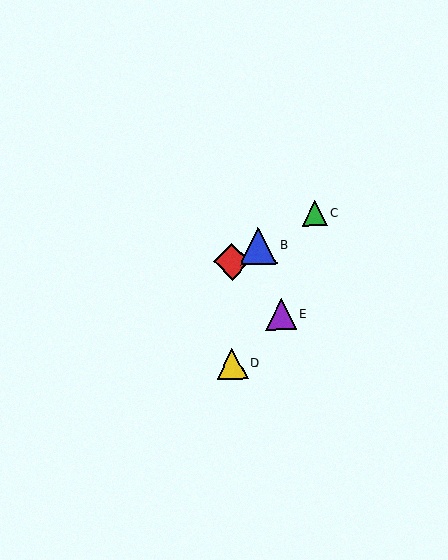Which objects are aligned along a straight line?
Objects A, B, C are aligned along a straight line.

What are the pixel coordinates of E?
Object E is at (281, 314).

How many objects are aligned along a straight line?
3 objects (A, B, C) are aligned along a straight line.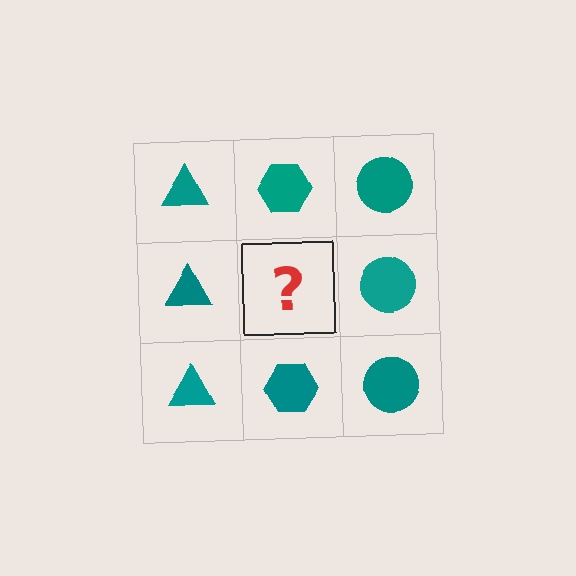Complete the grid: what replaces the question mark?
The question mark should be replaced with a teal hexagon.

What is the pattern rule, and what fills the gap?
The rule is that each column has a consistent shape. The gap should be filled with a teal hexagon.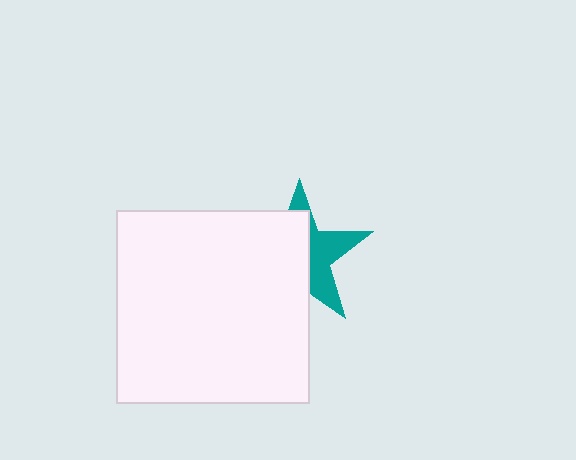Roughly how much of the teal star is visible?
A small part of it is visible (roughly 41%).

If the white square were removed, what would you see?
You would see the complete teal star.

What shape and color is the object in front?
The object in front is a white square.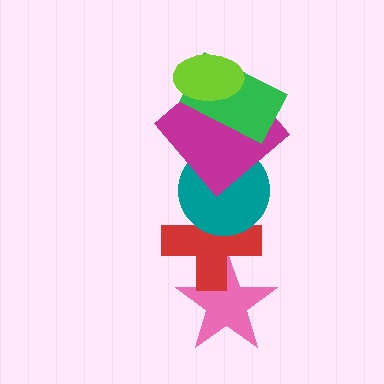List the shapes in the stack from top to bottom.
From top to bottom: the lime ellipse, the green rectangle, the magenta diamond, the teal circle, the red cross, the pink star.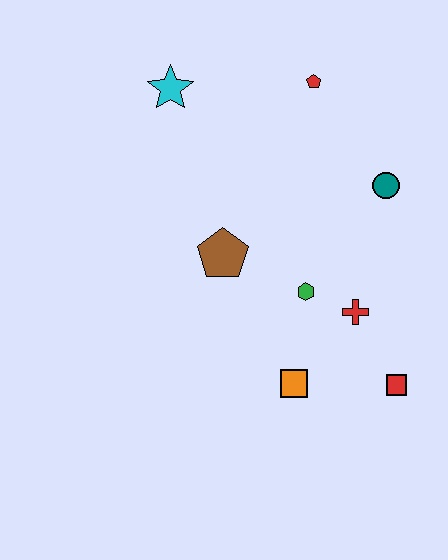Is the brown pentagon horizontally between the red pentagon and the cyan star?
Yes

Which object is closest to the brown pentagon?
The green hexagon is closest to the brown pentagon.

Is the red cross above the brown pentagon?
No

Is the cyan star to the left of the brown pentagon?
Yes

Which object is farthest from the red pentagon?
The red square is farthest from the red pentagon.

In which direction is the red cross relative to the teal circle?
The red cross is below the teal circle.